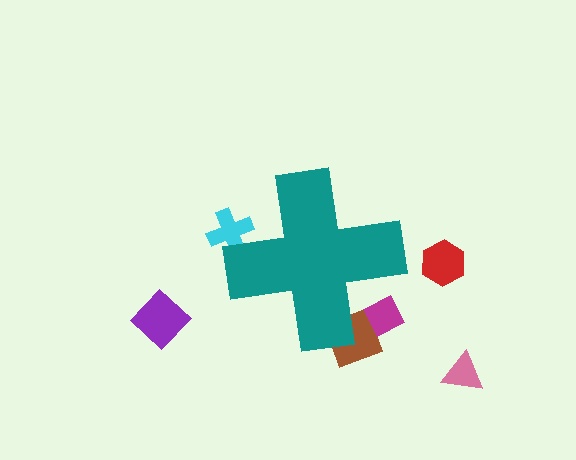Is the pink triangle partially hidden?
No, the pink triangle is fully visible.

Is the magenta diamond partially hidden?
Yes, the magenta diamond is partially hidden behind the teal cross.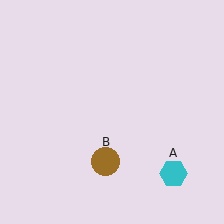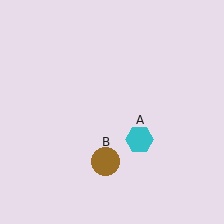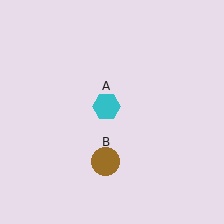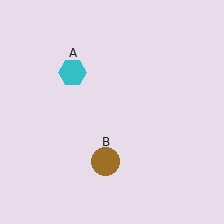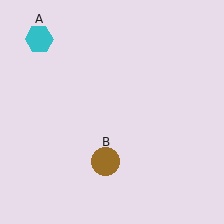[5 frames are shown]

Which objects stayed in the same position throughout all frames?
Brown circle (object B) remained stationary.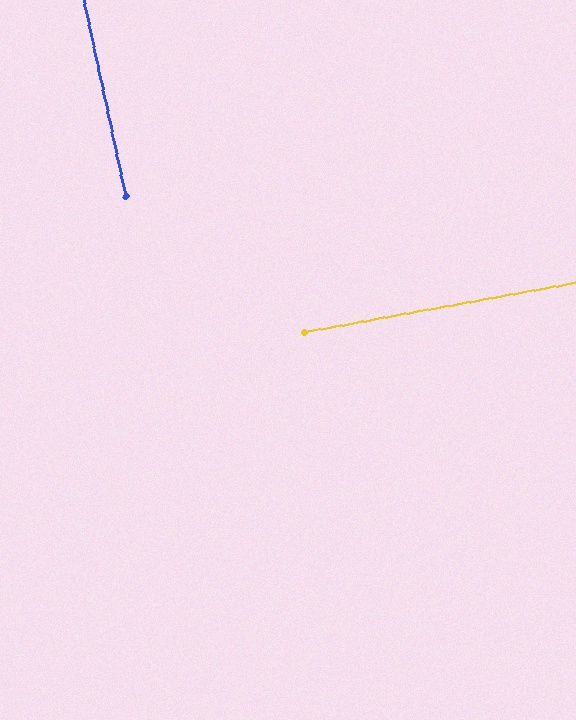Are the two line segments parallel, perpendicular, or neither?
Perpendicular — they meet at approximately 88°.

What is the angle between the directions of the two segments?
Approximately 88 degrees.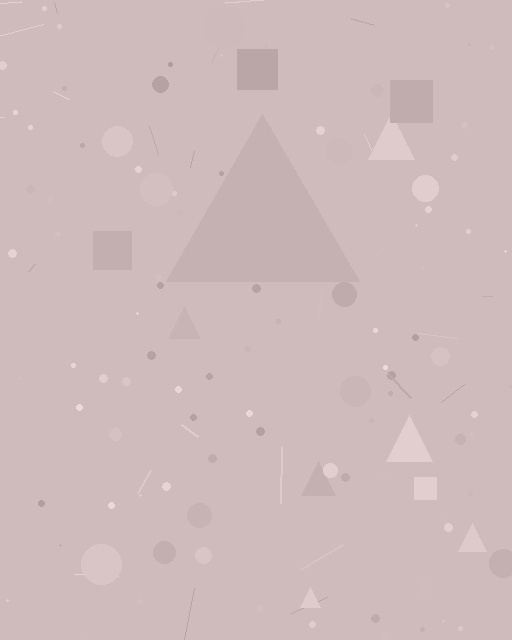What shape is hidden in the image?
A triangle is hidden in the image.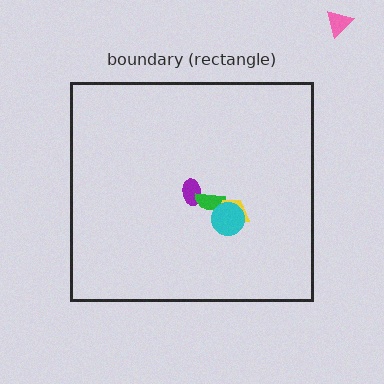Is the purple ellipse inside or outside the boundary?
Inside.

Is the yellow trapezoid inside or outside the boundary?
Inside.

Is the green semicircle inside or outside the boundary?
Inside.